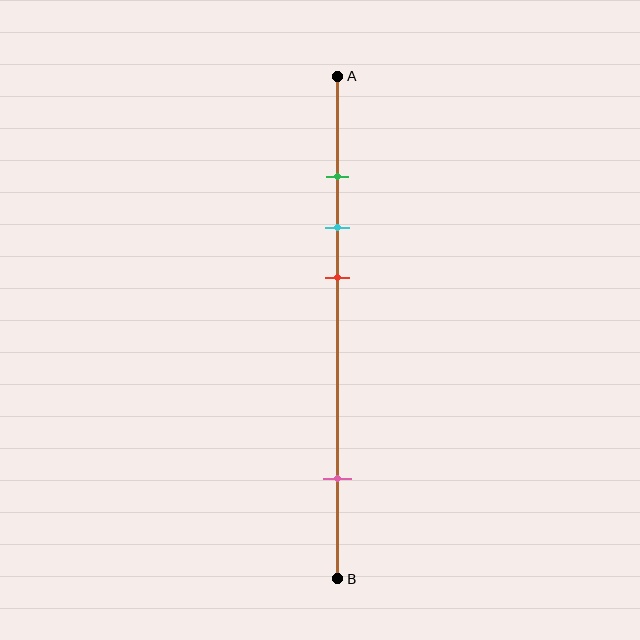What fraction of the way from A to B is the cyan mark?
The cyan mark is approximately 30% (0.3) of the way from A to B.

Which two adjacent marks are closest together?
The green and cyan marks are the closest adjacent pair.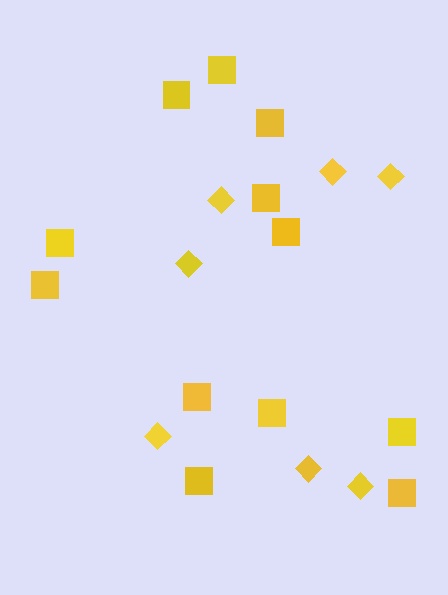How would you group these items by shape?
There are 2 groups: one group of squares (12) and one group of diamonds (7).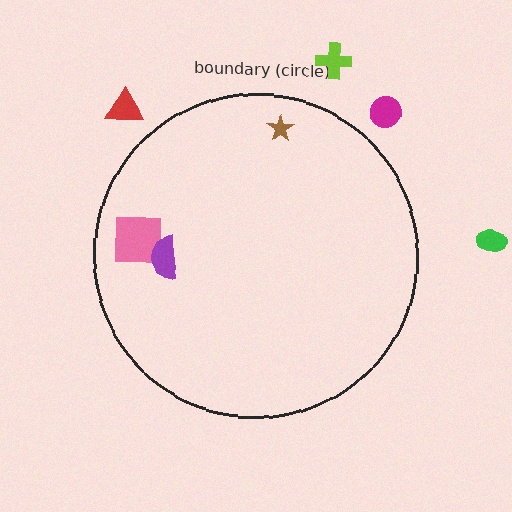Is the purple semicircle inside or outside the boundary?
Inside.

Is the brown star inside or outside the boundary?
Inside.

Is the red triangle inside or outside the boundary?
Outside.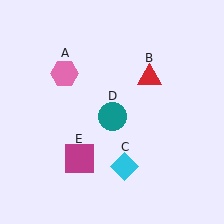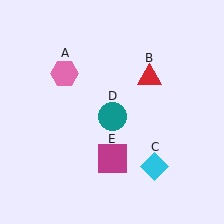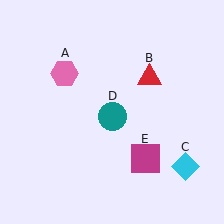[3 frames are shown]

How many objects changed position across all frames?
2 objects changed position: cyan diamond (object C), magenta square (object E).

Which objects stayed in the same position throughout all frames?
Pink hexagon (object A) and red triangle (object B) and teal circle (object D) remained stationary.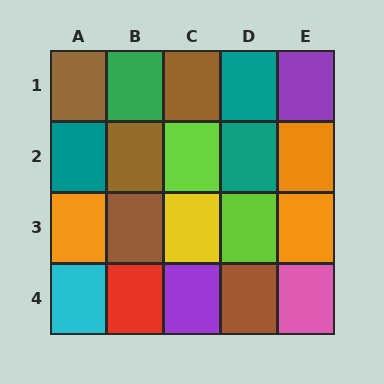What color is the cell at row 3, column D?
Lime.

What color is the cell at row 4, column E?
Pink.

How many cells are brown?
5 cells are brown.